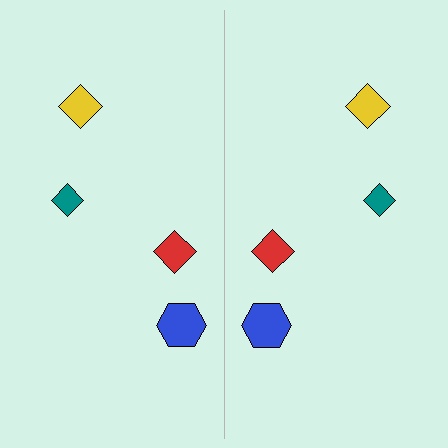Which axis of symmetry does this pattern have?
The pattern has a vertical axis of symmetry running through the center of the image.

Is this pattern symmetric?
Yes, this pattern has bilateral (reflection) symmetry.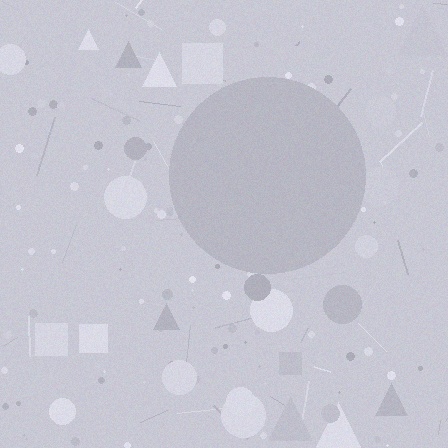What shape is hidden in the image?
A circle is hidden in the image.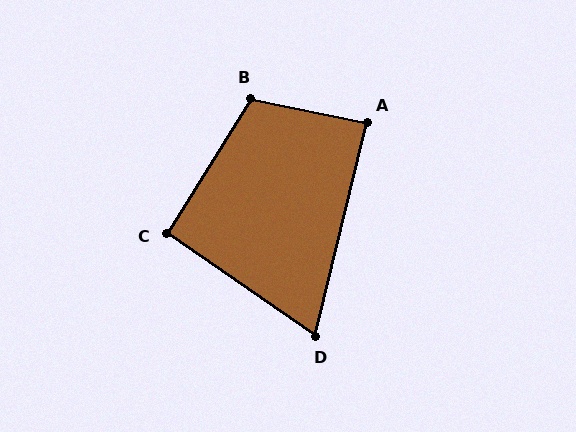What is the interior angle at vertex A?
Approximately 88 degrees (approximately right).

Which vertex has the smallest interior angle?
D, at approximately 69 degrees.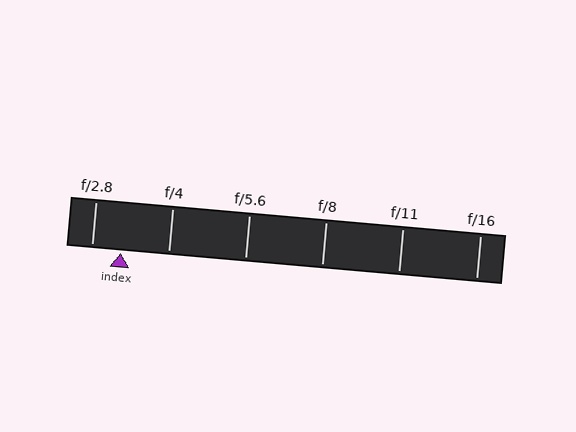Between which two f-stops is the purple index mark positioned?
The index mark is between f/2.8 and f/4.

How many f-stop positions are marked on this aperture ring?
There are 6 f-stop positions marked.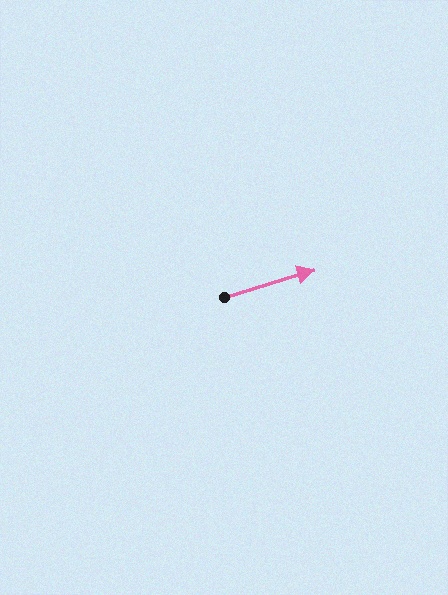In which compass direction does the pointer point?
East.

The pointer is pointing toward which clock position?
Roughly 2 o'clock.